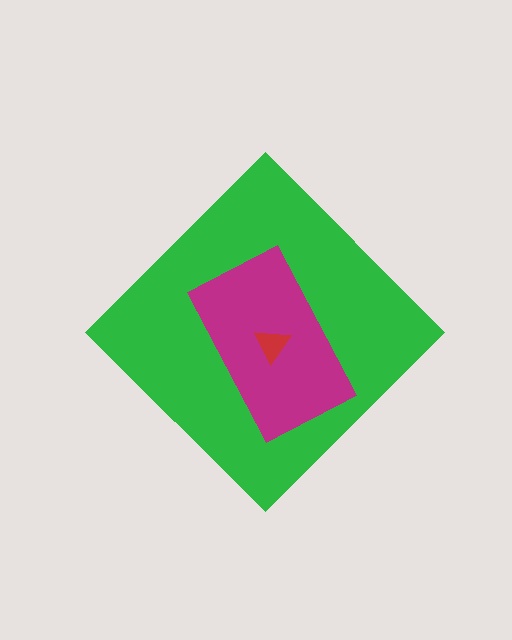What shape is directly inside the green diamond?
The magenta rectangle.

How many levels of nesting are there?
3.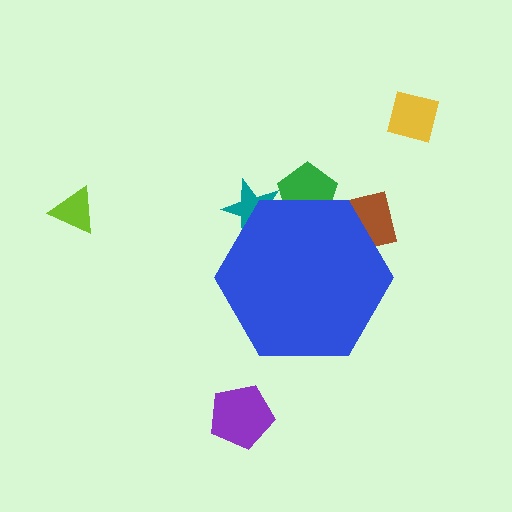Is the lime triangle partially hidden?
No, the lime triangle is fully visible.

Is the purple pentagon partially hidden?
No, the purple pentagon is fully visible.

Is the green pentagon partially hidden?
Yes, the green pentagon is partially hidden behind the blue hexagon.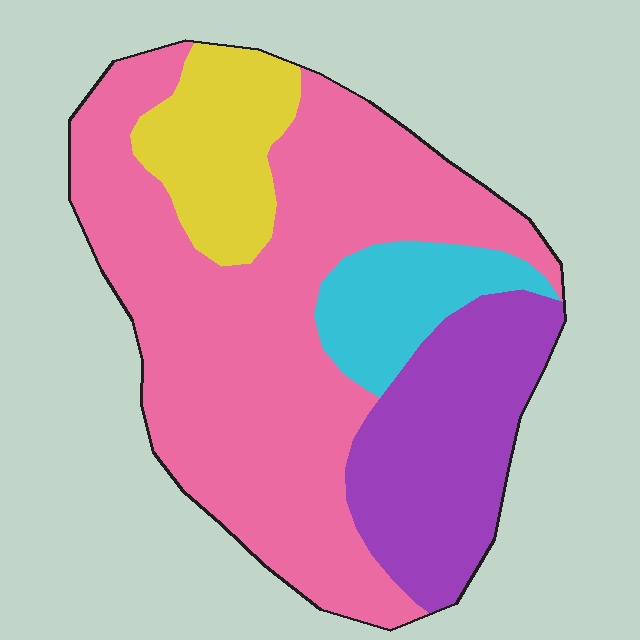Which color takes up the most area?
Pink, at roughly 55%.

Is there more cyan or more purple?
Purple.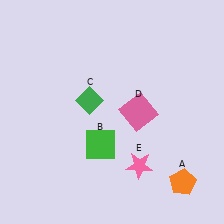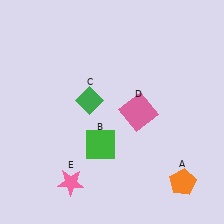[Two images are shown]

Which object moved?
The pink star (E) moved left.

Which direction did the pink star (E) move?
The pink star (E) moved left.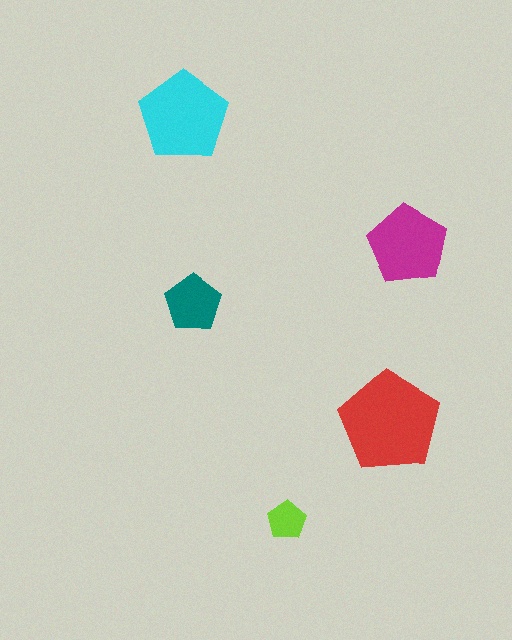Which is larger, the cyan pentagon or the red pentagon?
The red one.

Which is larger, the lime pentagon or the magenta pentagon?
The magenta one.